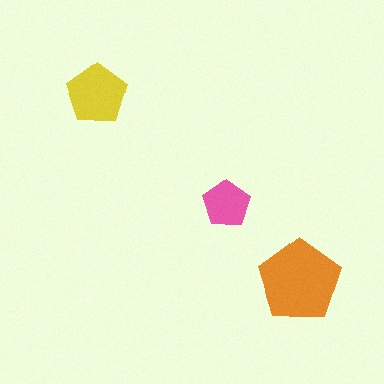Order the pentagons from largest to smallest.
the orange one, the yellow one, the pink one.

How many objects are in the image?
There are 3 objects in the image.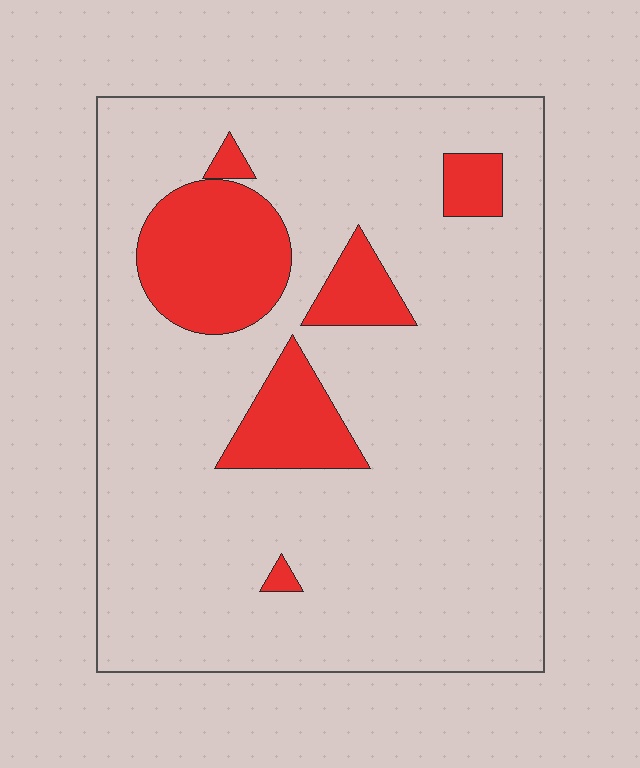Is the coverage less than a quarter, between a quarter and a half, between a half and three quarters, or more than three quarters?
Less than a quarter.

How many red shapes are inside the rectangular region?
6.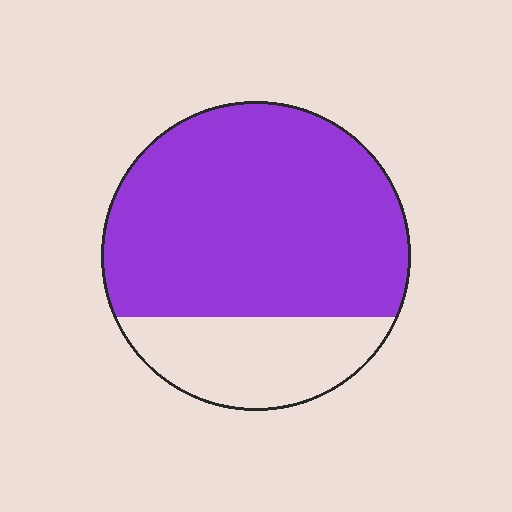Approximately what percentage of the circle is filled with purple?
Approximately 75%.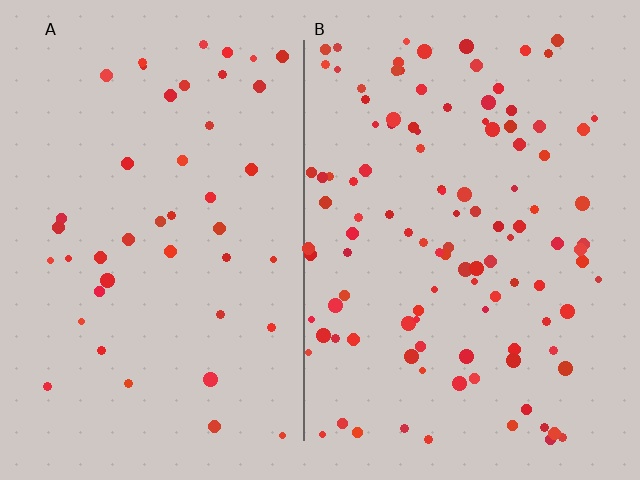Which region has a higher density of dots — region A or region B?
B (the right).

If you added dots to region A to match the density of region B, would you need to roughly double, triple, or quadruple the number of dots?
Approximately triple.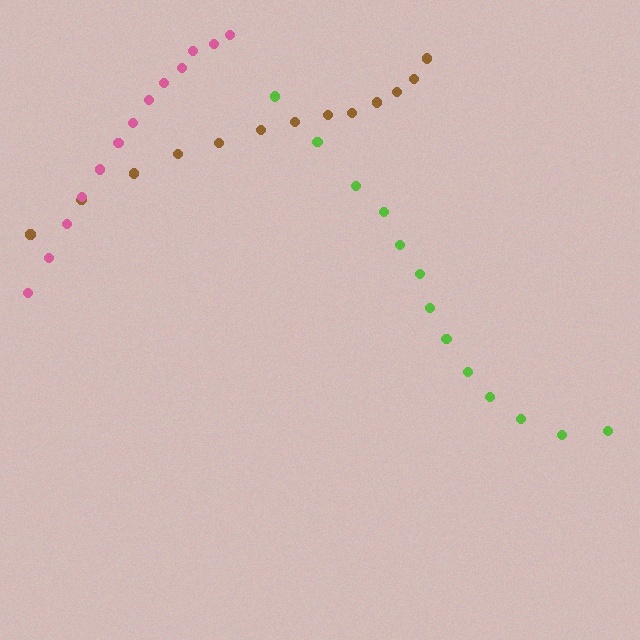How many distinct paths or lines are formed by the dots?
There are 3 distinct paths.